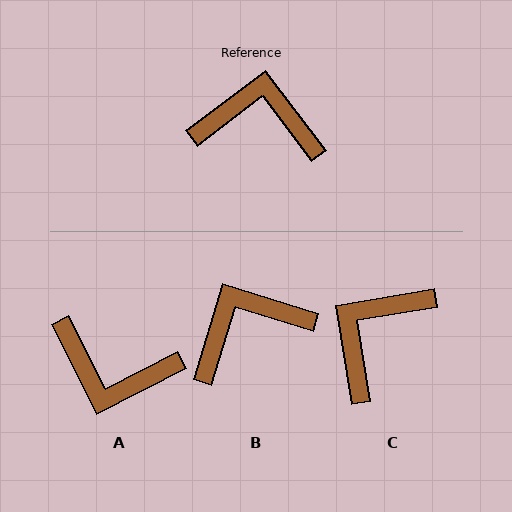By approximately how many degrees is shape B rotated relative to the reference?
Approximately 36 degrees counter-clockwise.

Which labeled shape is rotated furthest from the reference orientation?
A, about 170 degrees away.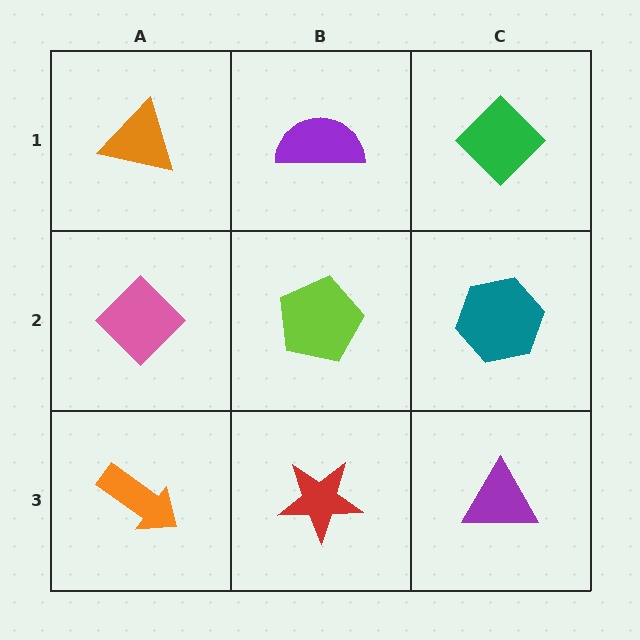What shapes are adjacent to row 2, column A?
An orange triangle (row 1, column A), an orange arrow (row 3, column A), a lime pentagon (row 2, column B).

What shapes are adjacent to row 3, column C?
A teal hexagon (row 2, column C), a red star (row 3, column B).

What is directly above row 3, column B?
A lime pentagon.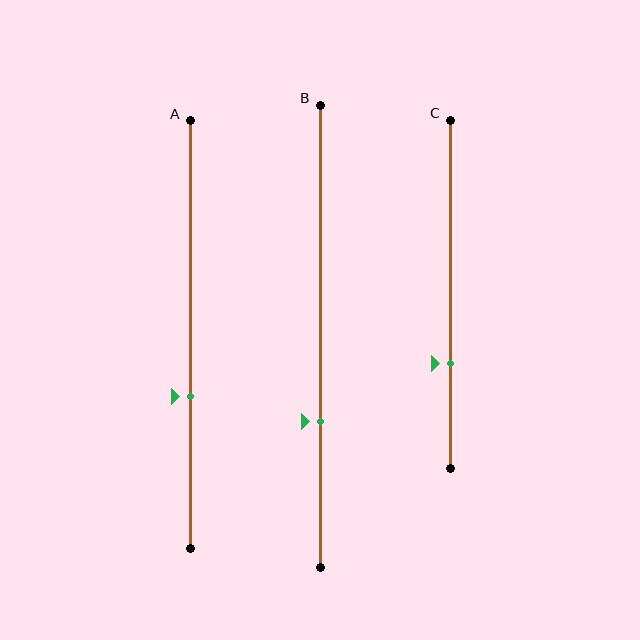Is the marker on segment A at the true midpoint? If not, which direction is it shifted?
No, the marker on segment A is shifted downward by about 14% of the segment length.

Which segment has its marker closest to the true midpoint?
Segment A has its marker closest to the true midpoint.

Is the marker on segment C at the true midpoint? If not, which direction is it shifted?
No, the marker on segment C is shifted downward by about 20% of the segment length.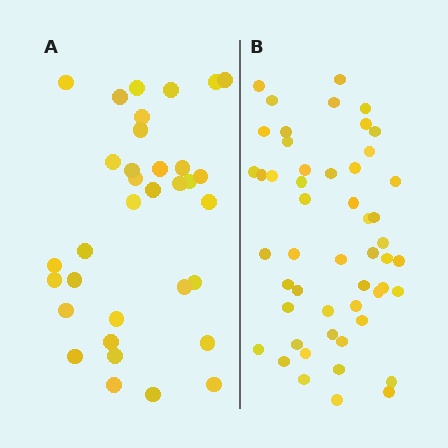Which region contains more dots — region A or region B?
Region B (the right region) has more dots.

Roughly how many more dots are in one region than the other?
Region B has approximately 15 more dots than region A.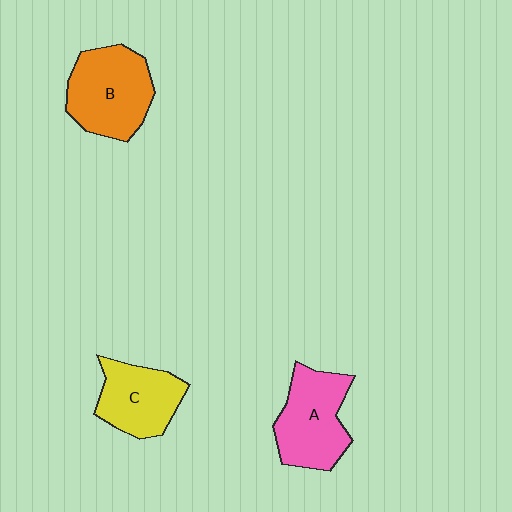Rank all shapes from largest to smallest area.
From largest to smallest: B (orange), A (pink), C (yellow).